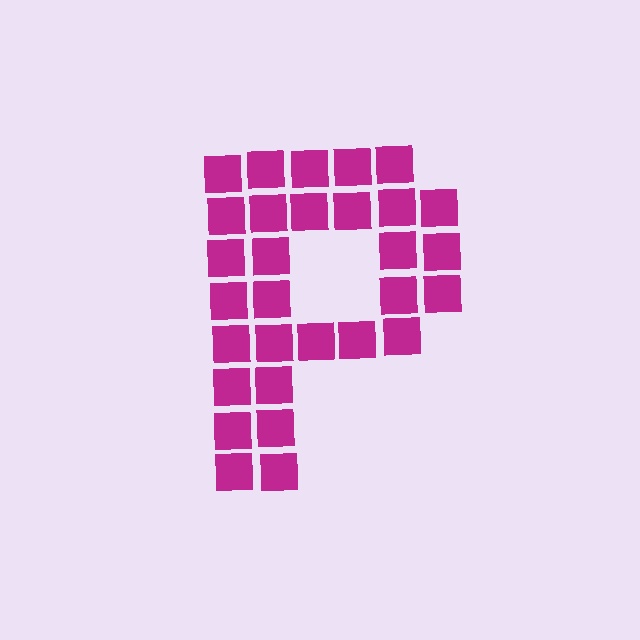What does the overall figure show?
The overall figure shows the letter P.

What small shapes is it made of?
It is made of small squares.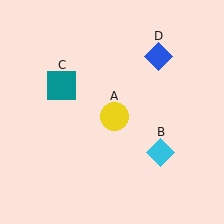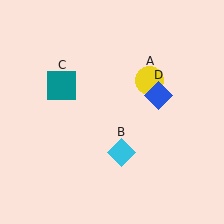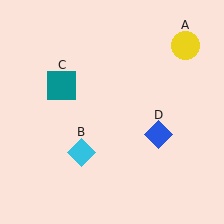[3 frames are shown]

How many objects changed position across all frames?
3 objects changed position: yellow circle (object A), cyan diamond (object B), blue diamond (object D).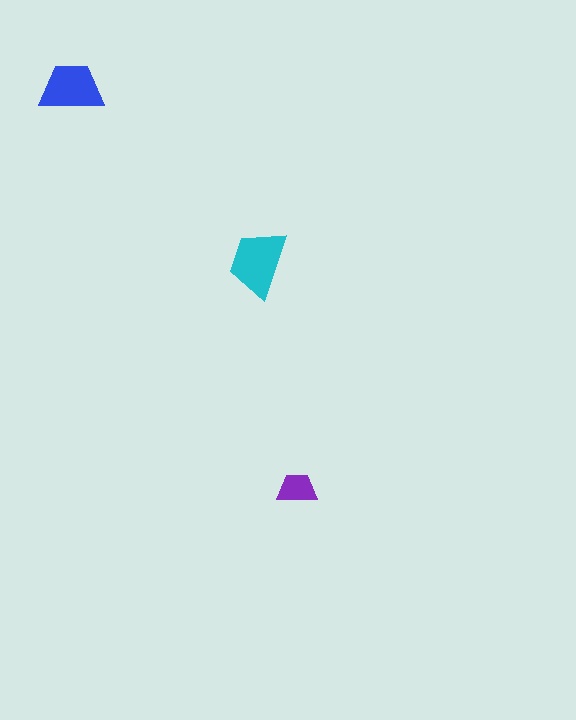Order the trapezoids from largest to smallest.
the cyan one, the blue one, the purple one.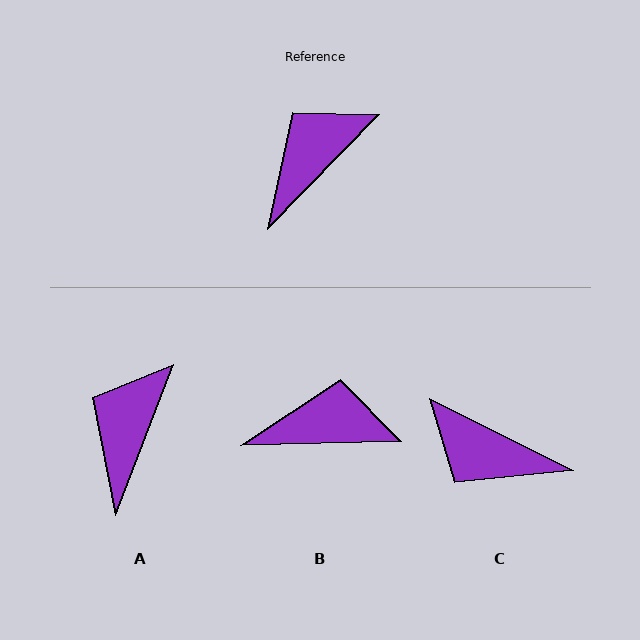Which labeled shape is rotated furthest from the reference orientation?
C, about 108 degrees away.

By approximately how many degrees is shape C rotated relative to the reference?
Approximately 108 degrees counter-clockwise.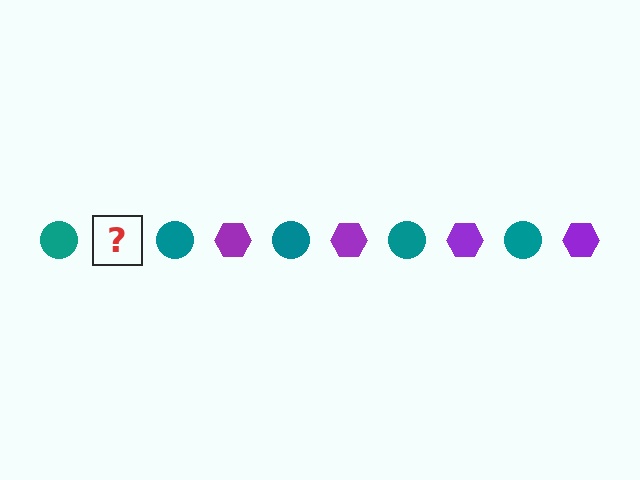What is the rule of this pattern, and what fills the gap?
The rule is that the pattern alternates between teal circle and purple hexagon. The gap should be filled with a purple hexagon.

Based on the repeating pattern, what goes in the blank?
The blank should be a purple hexagon.